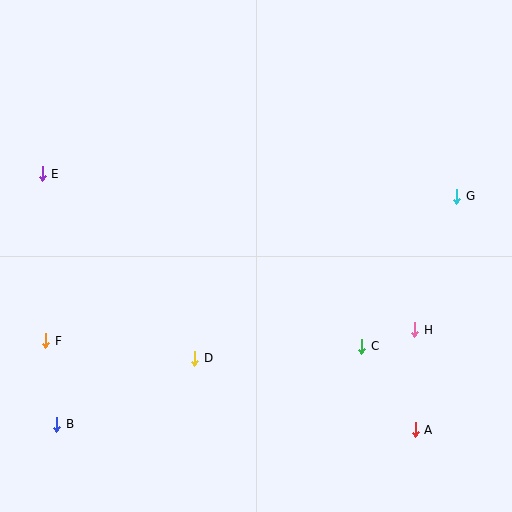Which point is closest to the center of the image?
Point D at (195, 358) is closest to the center.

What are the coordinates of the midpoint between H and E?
The midpoint between H and E is at (228, 252).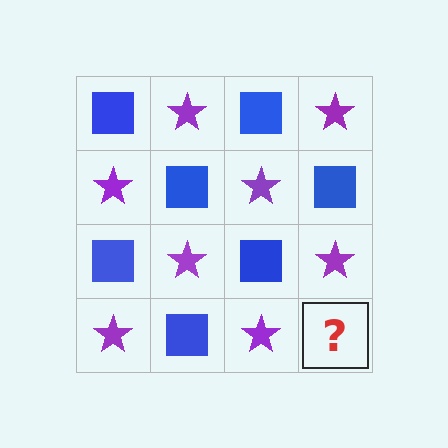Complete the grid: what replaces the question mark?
The question mark should be replaced with a blue square.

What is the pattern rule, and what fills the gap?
The rule is that it alternates blue square and purple star in a checkerboard pattern. The gap should be filled with a blue square.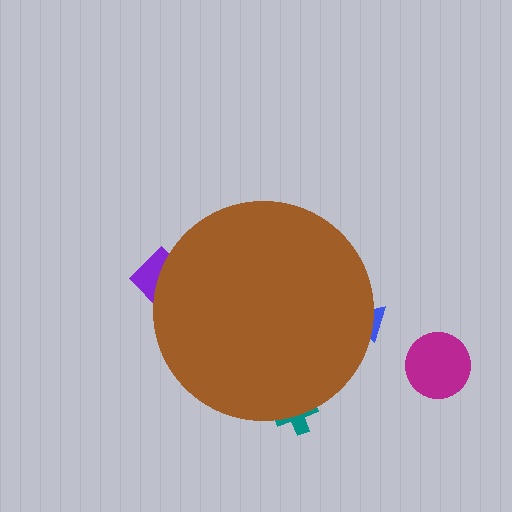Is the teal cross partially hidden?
Yes, the teal cross is partially hidden behind the brown circle.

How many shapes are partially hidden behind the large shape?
3 shapes are partially hidden.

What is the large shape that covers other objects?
A brown circle.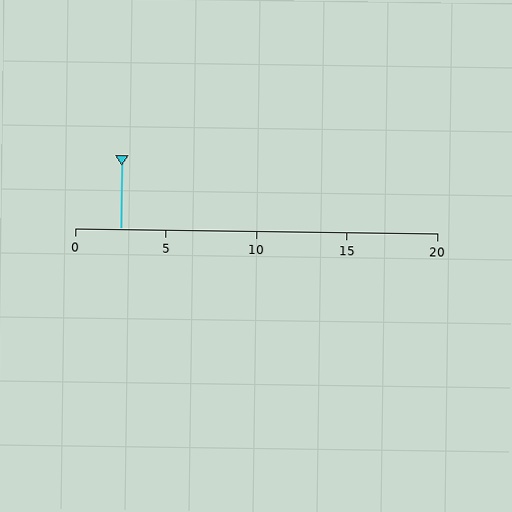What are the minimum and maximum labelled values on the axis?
The axis runs from 0 to 20.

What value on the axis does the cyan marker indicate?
The marker indicates approximately 2.5.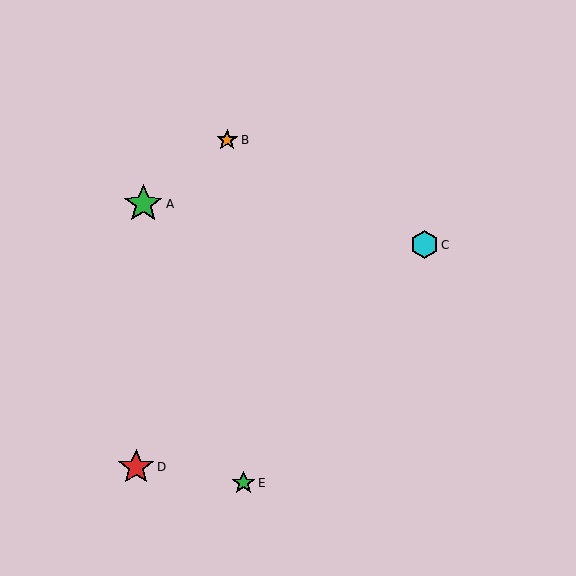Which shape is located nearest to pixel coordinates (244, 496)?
The green star (labeled E) at (243, 483) is nearest to that location.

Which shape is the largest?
The green star (labeled A) is the largest.